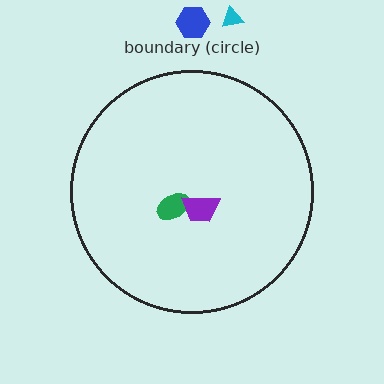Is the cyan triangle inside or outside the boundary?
Outside.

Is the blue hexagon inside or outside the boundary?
Outside.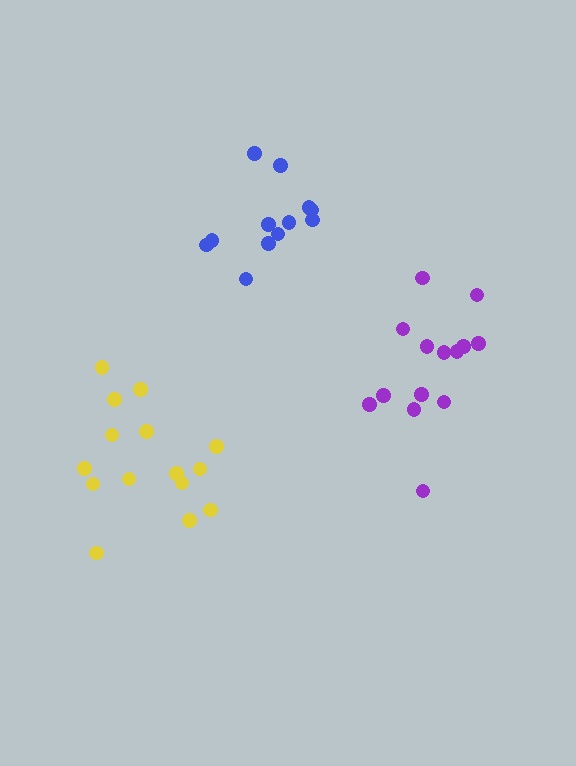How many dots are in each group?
Group 1: 14 dots, Group 2: 15 dots, Group 3: 12 dots (41 total).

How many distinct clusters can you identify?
There are 3 distinct clusters.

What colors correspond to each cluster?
The clusters are colored: purple, yellow, blue.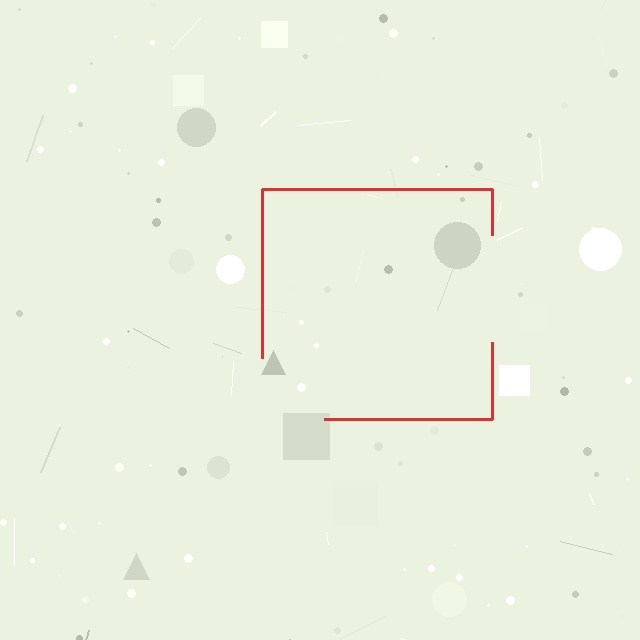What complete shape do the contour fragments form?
The contour fragments form a square.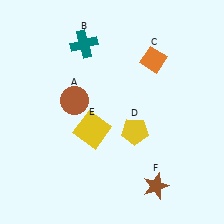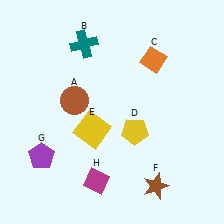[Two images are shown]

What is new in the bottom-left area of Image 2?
A purple pentagon (G) was added in the bottom-left area of Image 2.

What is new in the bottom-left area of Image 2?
A magenta diamond (H) was added in the bottom-left area of Image 2.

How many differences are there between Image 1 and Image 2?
There are 2 differences between the two images.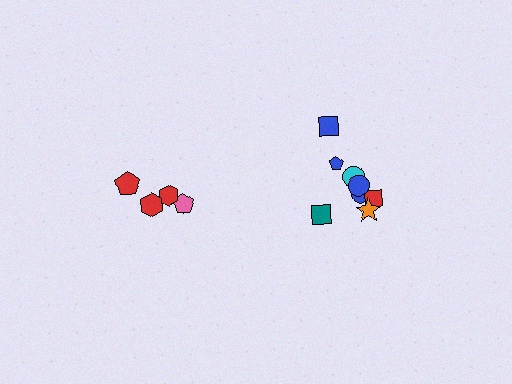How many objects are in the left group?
There are 5 objects.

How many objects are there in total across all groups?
There are 13 objects.